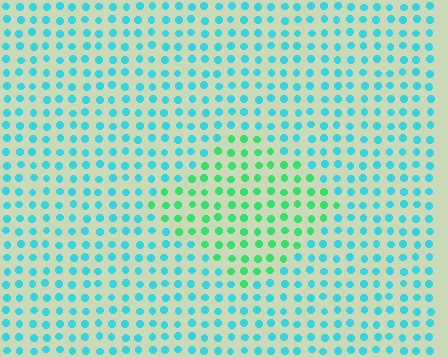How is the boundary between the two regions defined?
The boundary is defined purely by a slight shift in hue (about 45 degrees). Spacing, size, and orientation are identical on both sides.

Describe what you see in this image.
The image is filled with small cyan elements in a uniform arrangement. A diamond-shaped region is visible where the elements are tinted to a slightly different hue, forming a subtle color boundary.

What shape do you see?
I see a diamond.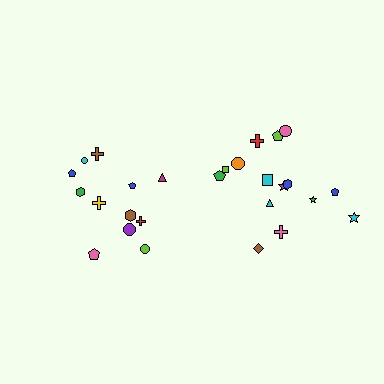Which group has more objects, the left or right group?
The right group.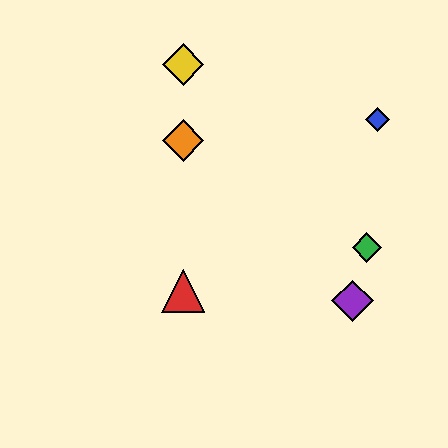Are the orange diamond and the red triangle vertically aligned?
Yes, both are at x≈183.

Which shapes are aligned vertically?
The red triangle, the yellow diamond, the orange diamond are aligned vertically.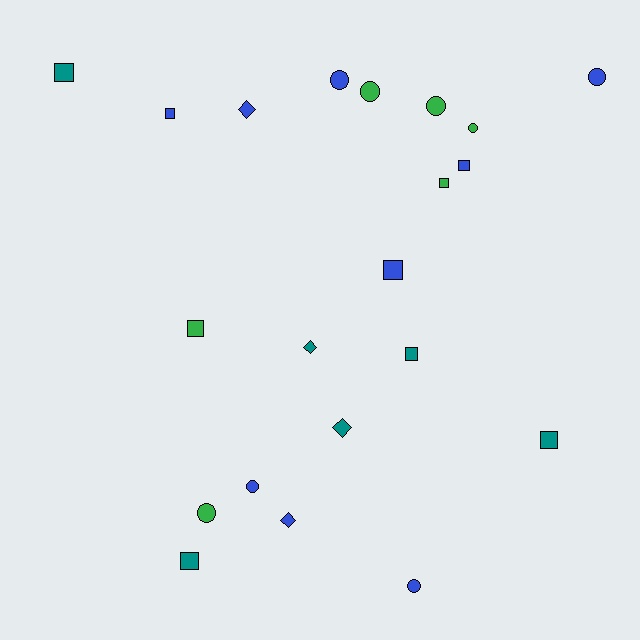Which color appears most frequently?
Blue, with 9 objects.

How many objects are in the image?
There are 21 objects.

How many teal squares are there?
There are 4 teal squares.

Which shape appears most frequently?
Square, with 9 objects.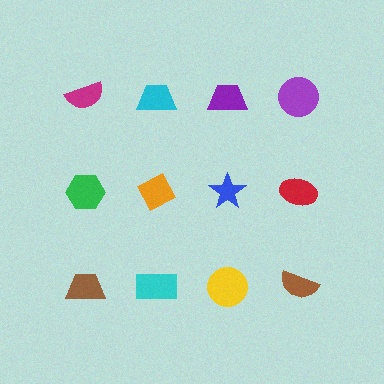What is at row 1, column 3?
A purple trapezoid.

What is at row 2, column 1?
A green hexagon.